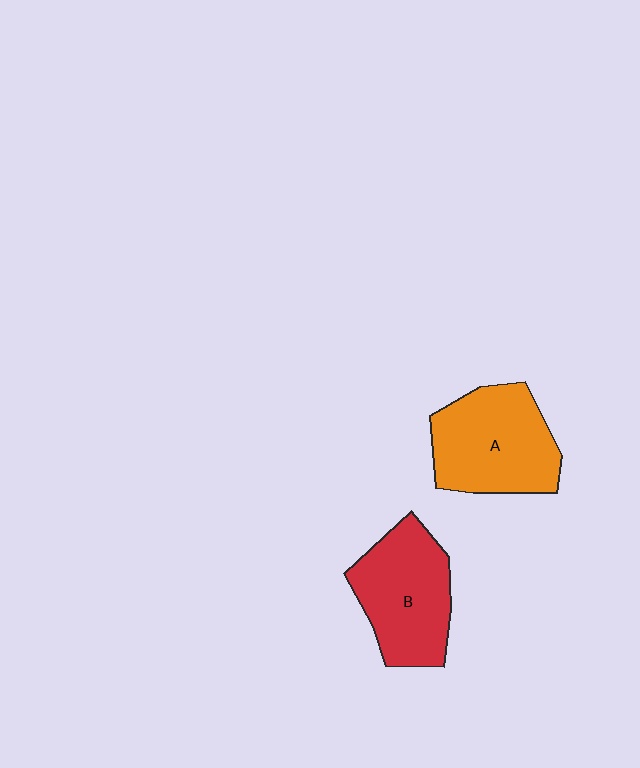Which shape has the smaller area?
Shape B (red).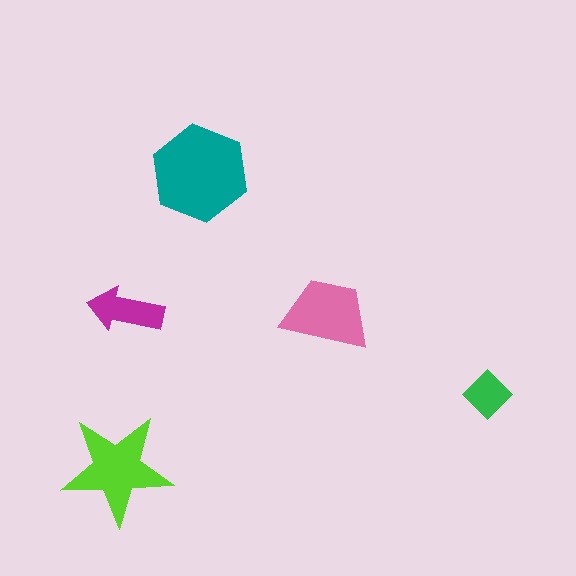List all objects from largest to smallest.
The teal hexagon, the lime star, the pink trapezoid, the magenta arrow, the green diamond.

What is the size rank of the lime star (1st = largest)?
2nd.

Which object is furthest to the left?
The lime star is leftmost.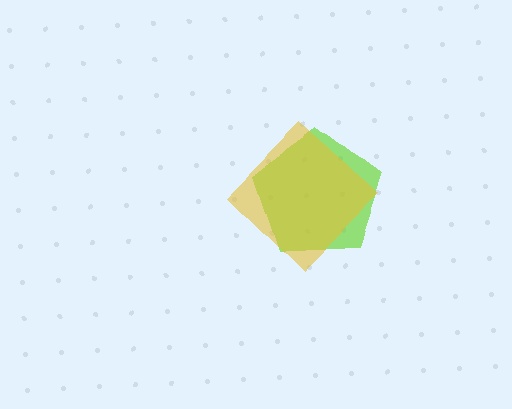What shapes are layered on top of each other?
The layered shapes are: a lime pentagon, a yellow diamond.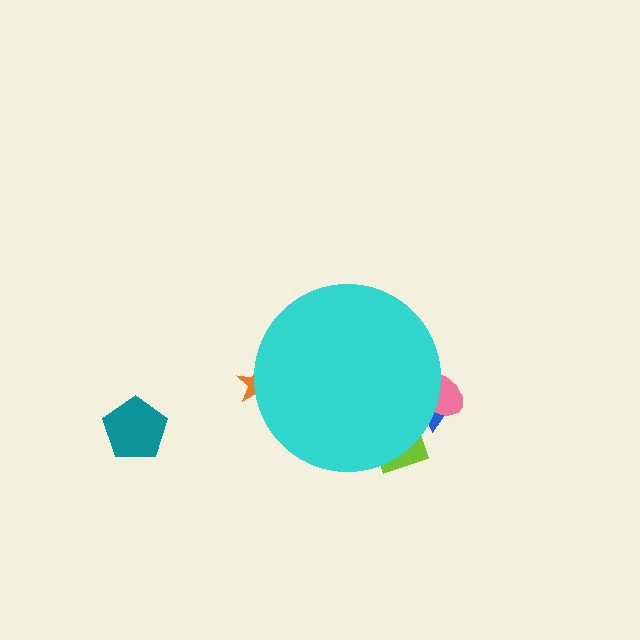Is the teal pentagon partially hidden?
No, the teal pentagon is fully visible.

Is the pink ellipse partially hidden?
Yes, the pink ellipse is partially hidden behind the cyan circle.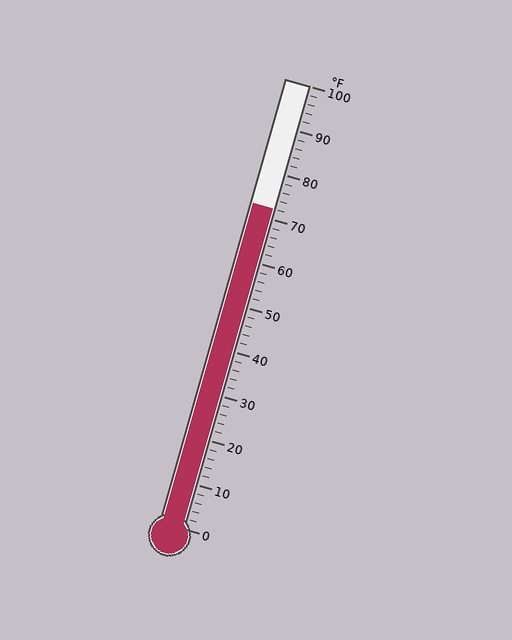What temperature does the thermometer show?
The thermometer shows approximately 72°F.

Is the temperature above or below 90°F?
The temperature is below 90°F.